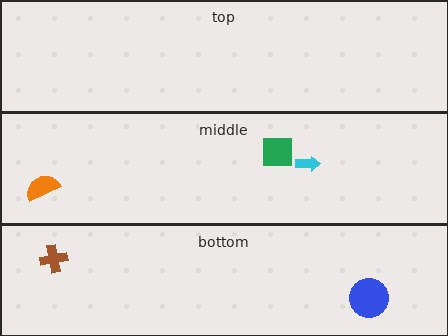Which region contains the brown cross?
The bottom region.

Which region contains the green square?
The middle region.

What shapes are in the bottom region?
The brown cross, the blue circle.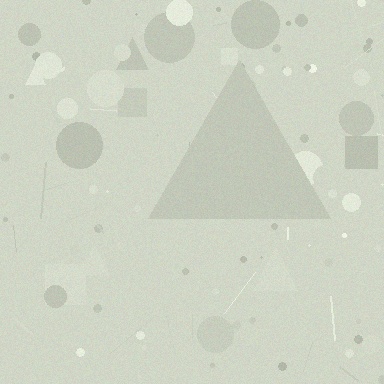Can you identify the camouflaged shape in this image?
The camouflaged shape is a triangle.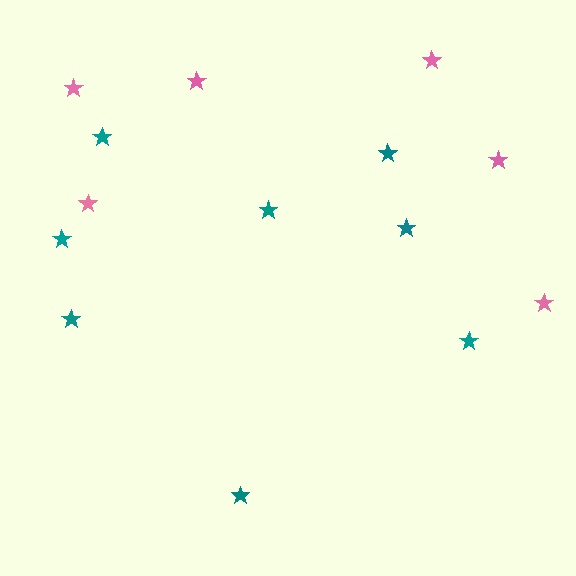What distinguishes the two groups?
There are 2 groups: one group of pink stars (6) and one group of teal stars (8).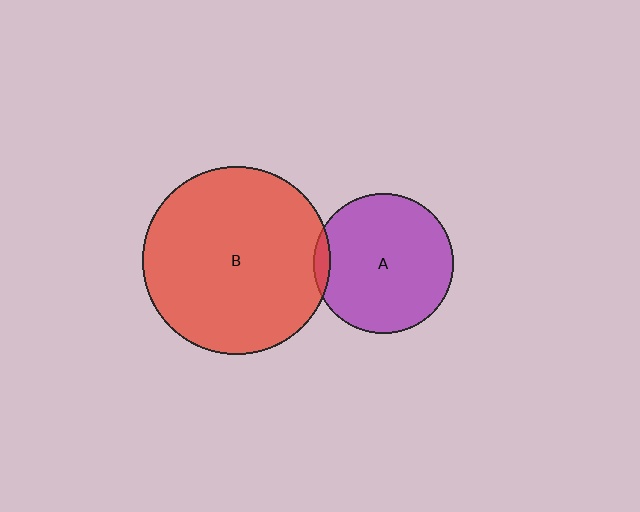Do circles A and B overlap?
Yes.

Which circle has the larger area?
Circle B (red).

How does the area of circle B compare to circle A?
Approximately 1.8 times.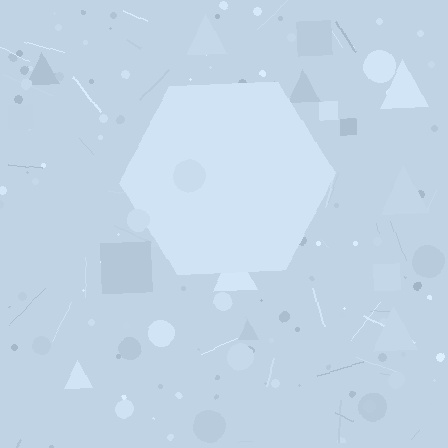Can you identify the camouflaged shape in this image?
The camouflaged shape is a hexagon.